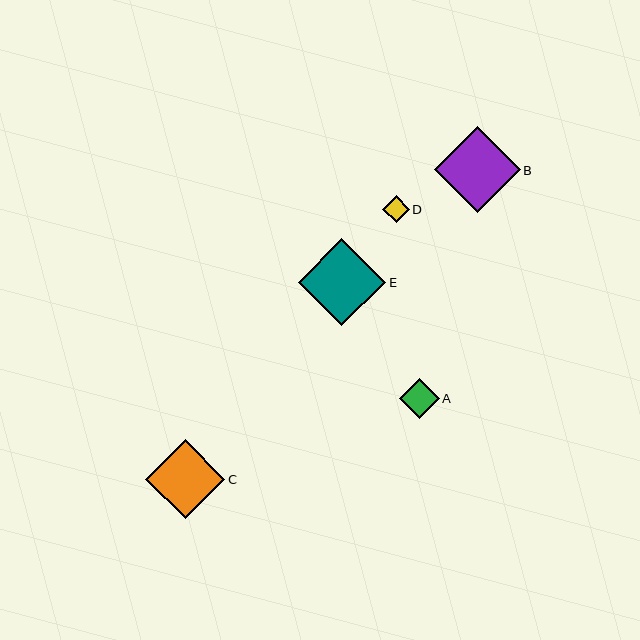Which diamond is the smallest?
Diamond D is the smallest with a size of approximately 27 pixels.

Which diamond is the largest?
Diamond E is the largest with a size of approximately 88 pixels.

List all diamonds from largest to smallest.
From largest to smallest: E, B, C, A, D.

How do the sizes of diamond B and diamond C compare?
Diamond B and diamond C are approximately the same size.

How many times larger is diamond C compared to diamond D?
Diamond C is approximately 3.0 times the size of diamond D.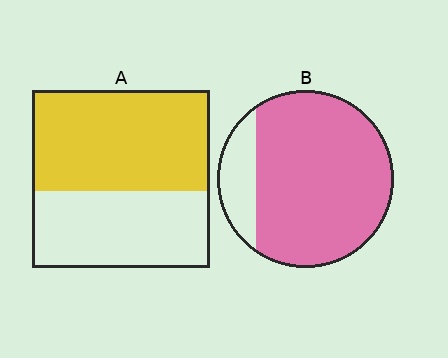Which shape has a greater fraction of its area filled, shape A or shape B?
Shape B.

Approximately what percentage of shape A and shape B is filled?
A is approximately 55% and B is approximately 85%.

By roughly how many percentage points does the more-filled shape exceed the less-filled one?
By roughly 25 percentage points (B over A).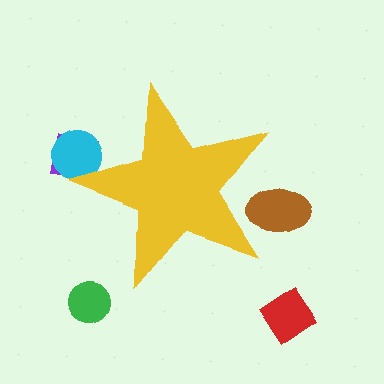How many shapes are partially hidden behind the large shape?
3 shapes are partially hidden.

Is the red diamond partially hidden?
No, the red diamond is fully visible.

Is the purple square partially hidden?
Yes, the purple square is partially hidden behind the yellow star.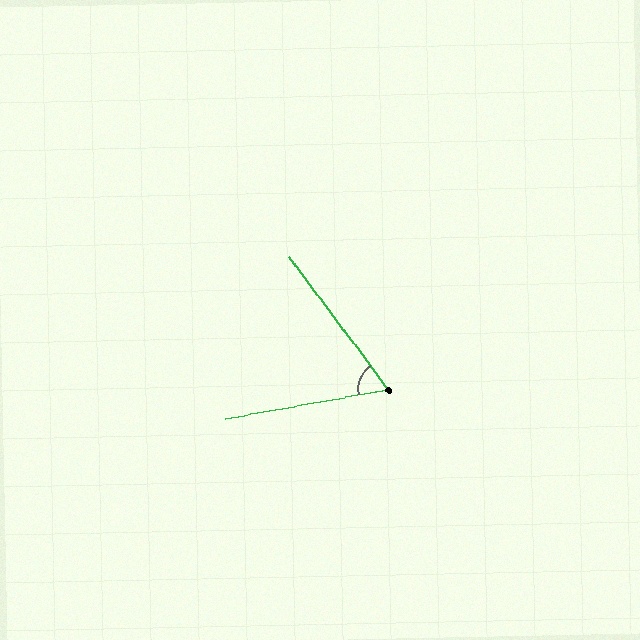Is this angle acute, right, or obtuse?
It is acute.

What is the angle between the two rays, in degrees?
Approximately 63 degrees.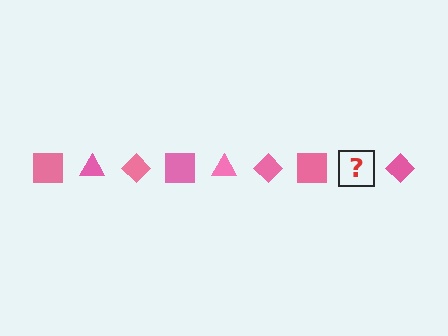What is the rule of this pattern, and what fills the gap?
The rule is that the pattern cycles through square, triangle, diamond shapes in pink. The gap should be filled with a pink triangle.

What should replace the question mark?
The question mark should be replaced with a pink triangle.